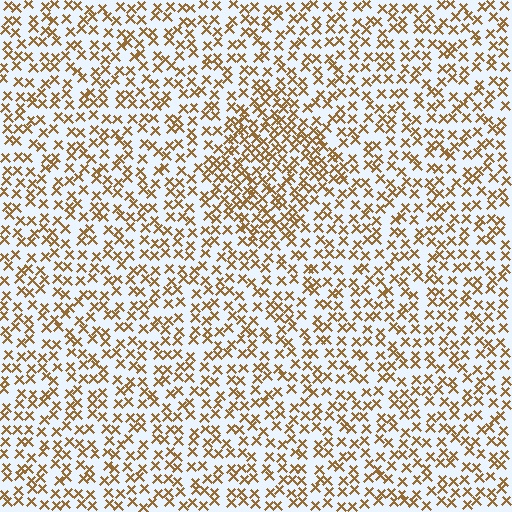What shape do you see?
I see a diamond.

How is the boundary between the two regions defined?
The boundary is defined by a change in element density (approximately 1.7x ratio). All elements are the same color, size, and shape.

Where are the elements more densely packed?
The elements are more densely packed inside the diamond boundary.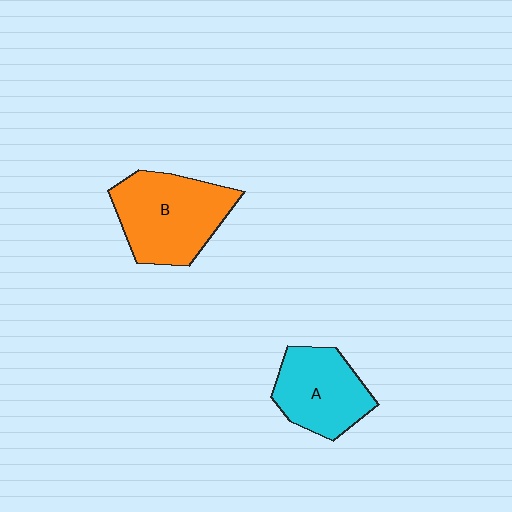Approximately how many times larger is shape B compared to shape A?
Approximately 1.3 times.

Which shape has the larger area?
Shape B (orange).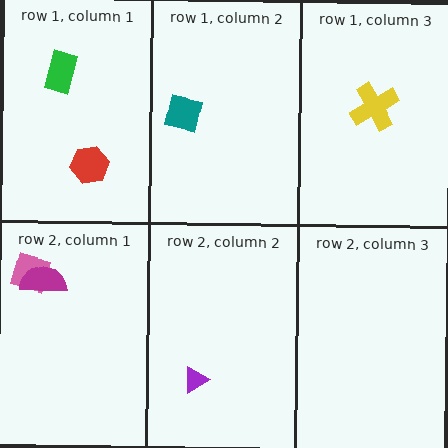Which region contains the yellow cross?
The row 1, column 3 region.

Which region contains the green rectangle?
The row 1, column 1 region.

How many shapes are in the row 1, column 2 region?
1.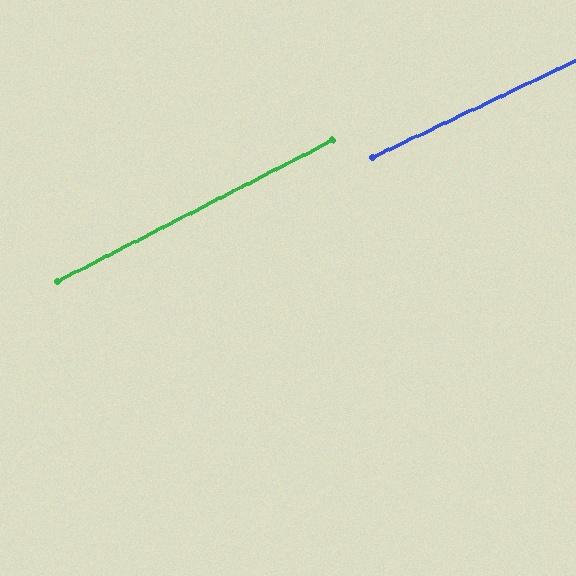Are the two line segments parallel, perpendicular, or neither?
Parallel — their directions differ by only 1.7°.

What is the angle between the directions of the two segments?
Approximately 2 degrees.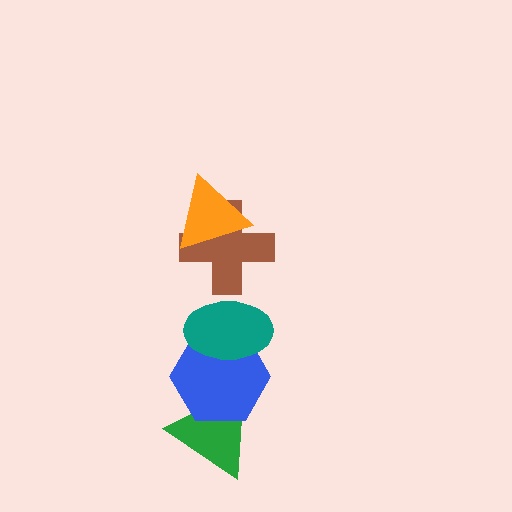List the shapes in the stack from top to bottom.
From top to bottom: the orange triangle, the brown cross, the teal ellipse, the blue hexagon, the green triangle.